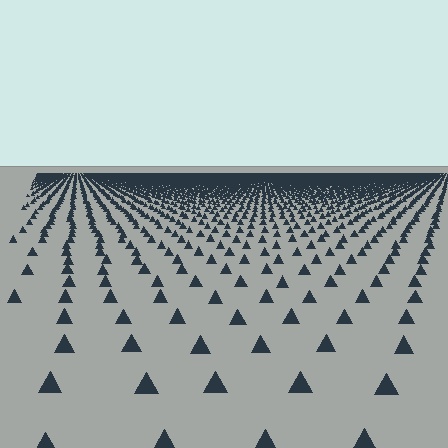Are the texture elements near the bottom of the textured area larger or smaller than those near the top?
Larger. Near the bottom, elements are closer to the viewer and appear at a bigger on-screen size.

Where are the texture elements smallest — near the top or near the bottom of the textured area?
Near the top.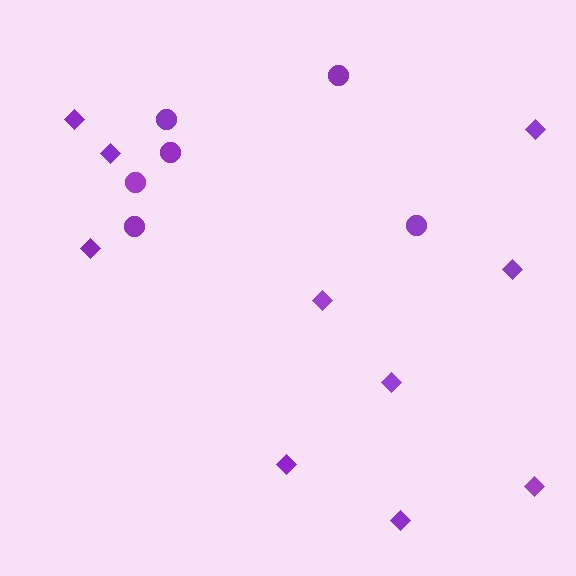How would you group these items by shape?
There are 2 groups: one group of circles (6) and one group of diamonds (10).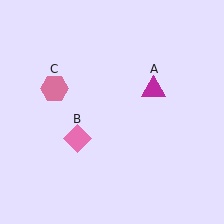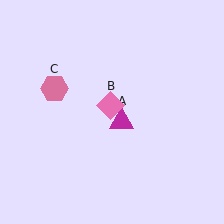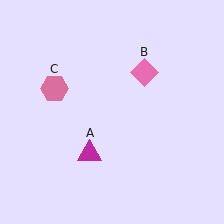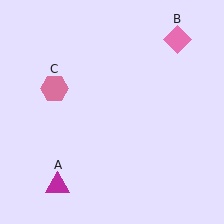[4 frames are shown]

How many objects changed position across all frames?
2 objects changed position: magenta triangle (object A), pink diamond (object B).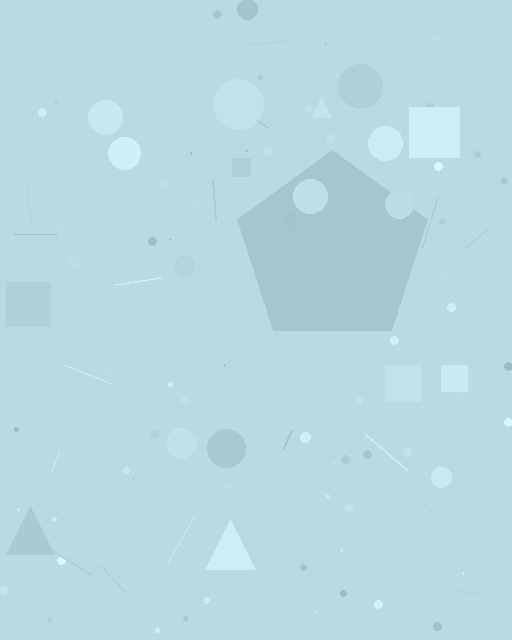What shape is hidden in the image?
A pentagon is hidden in the image.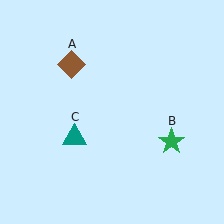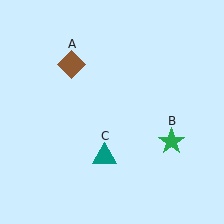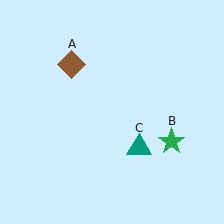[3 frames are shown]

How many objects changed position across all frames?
1 object changed position: teal triangle (object C).